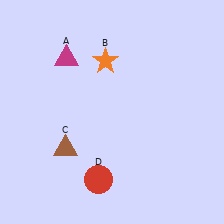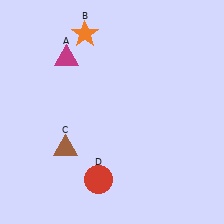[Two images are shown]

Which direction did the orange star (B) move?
The orange star (B) moved up.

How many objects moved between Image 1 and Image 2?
1 object moved between the two images.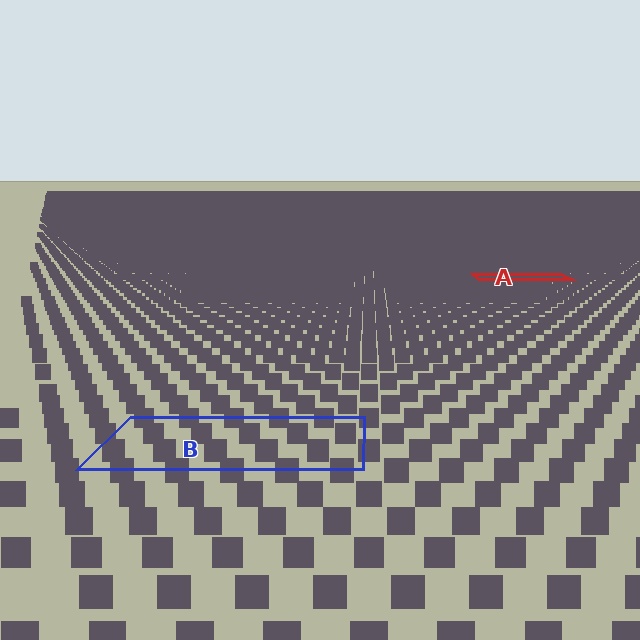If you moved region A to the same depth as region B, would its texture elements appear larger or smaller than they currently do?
They would appear larger. At a closer depth, the same texture elements are projected at a bigger on-screen size.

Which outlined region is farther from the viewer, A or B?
Region A is farther from the viewer — the texture elements inside it appear smaller and more densely packed.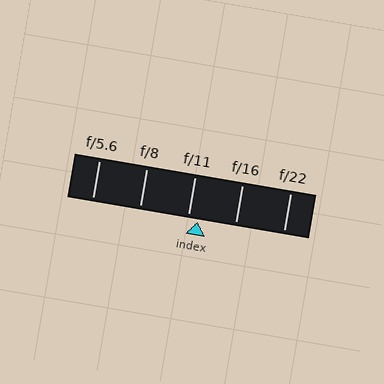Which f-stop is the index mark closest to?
The index mark is closest to f/11.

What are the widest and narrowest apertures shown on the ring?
The widest aperture shown is f/5.6 and the narrowest is f/22.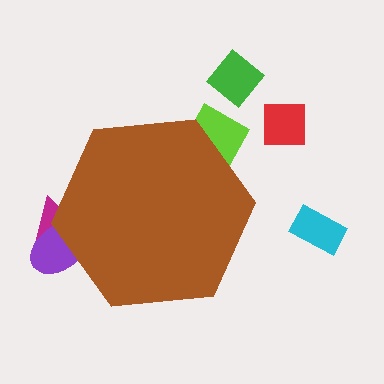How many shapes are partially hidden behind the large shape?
3 shapes are partially hidden.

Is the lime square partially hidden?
Yes, the lime square is partially hidden behind the brown hexagon.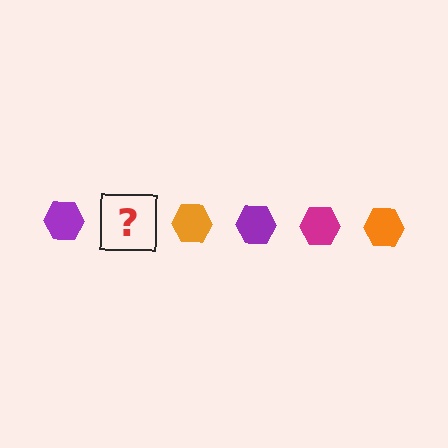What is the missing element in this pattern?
The missing element is a magenta hexagon.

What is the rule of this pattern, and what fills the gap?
The rule is that the pattern cycles through purple, magenta, orange hexagons. The gap should be filled with a magenta hexagon.